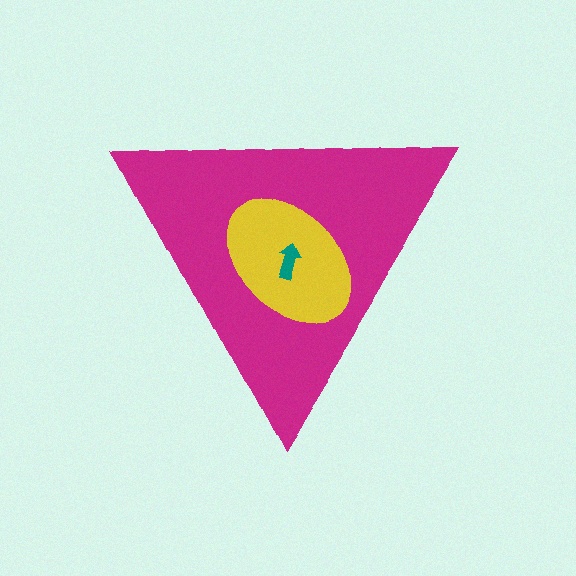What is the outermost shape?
The magenta triangle.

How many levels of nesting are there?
3.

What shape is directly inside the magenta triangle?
The yellow ellipse.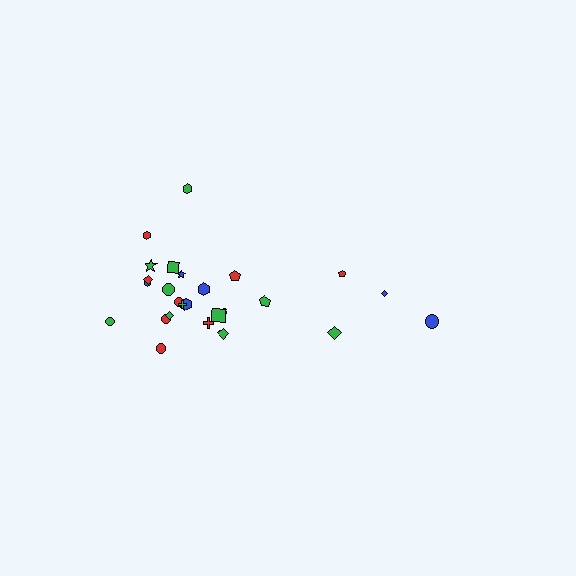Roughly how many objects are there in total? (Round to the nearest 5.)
Roughly 25 objects in total.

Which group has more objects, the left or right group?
The left group.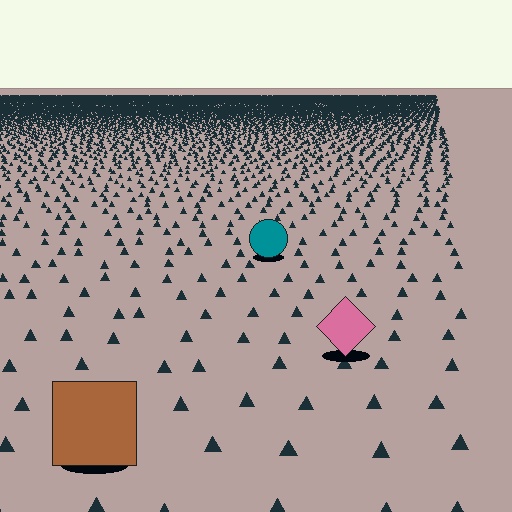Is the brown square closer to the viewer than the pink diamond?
Yes. The brown square is closer — you can tell from the texture gradient: the ground texture is coarser near it.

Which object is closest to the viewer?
The brown square is closest. The texture marks near it are larger and more spread out.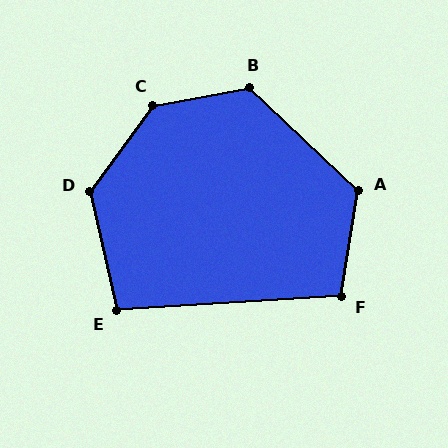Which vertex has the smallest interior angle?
E, at approximately 99 degrees.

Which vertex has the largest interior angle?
C, at approximately 137 degrees.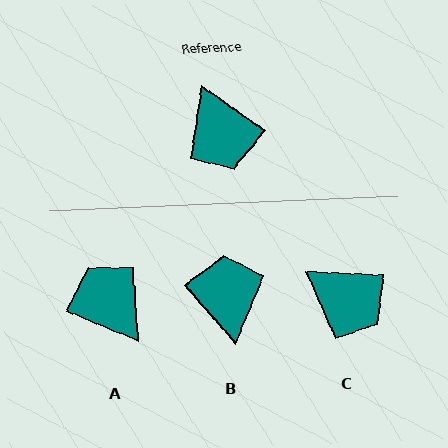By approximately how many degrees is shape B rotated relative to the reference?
Approximately 166 degrees counter-clockwise.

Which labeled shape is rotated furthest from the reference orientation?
A, about 167 degrees away.